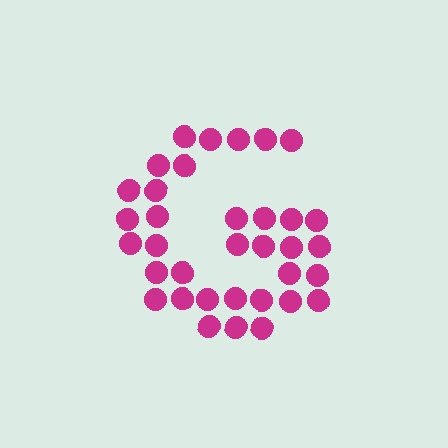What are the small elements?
The small elements are circles.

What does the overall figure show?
The overall figure shows the letter G.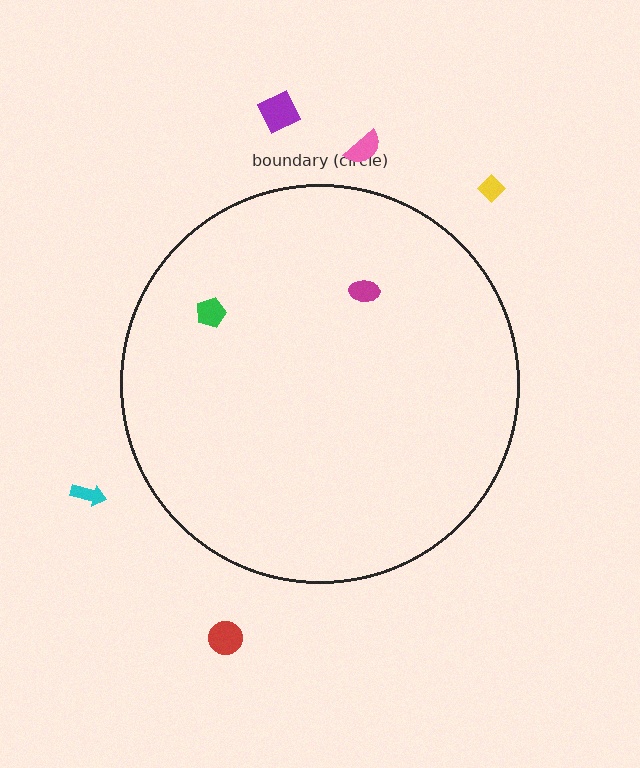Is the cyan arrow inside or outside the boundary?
Outside.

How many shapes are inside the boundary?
2 inside, 5 outside.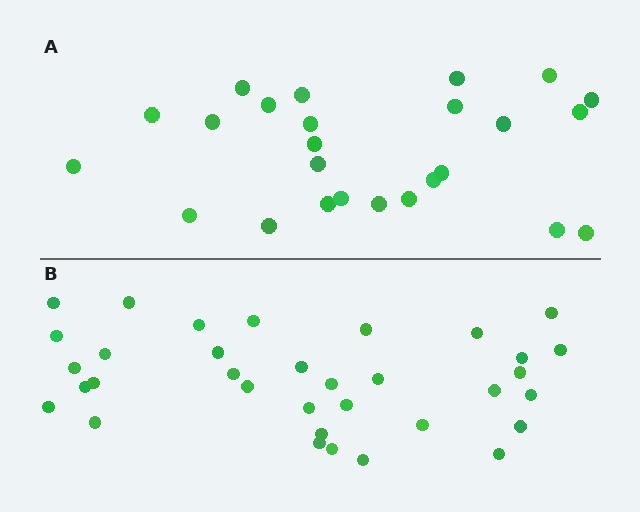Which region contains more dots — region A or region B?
Region B (the bottom region) has more dots.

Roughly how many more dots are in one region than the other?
Region B has roughly 8 or so more dots than region A.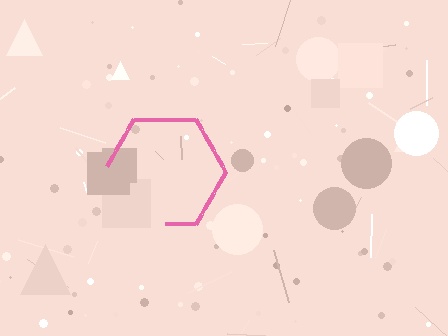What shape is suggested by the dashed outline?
The dashed outline suggests a hexagon.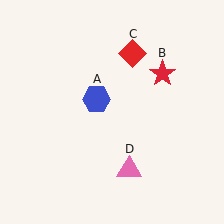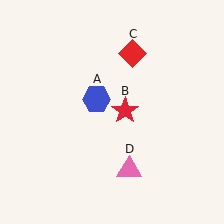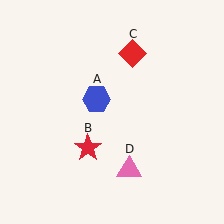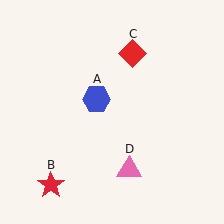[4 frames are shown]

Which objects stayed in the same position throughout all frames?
Blue hexagon (object A) and red diamond (object C) and pink triangle (object D) remained stationary.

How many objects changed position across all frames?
1 object changed position: red star (object B).